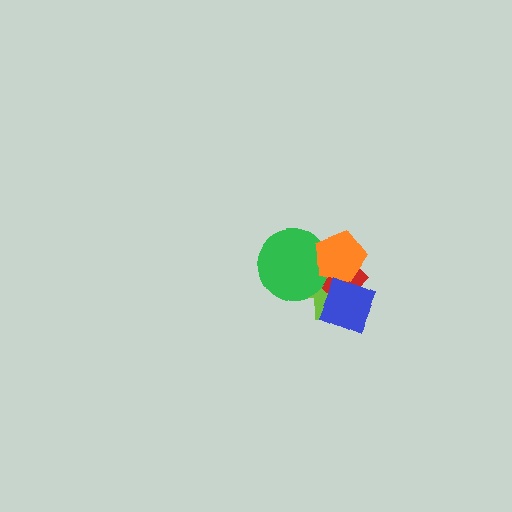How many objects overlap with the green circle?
3 objects overlap with the green circle.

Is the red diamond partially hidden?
Yes, it is partially covered by another shape.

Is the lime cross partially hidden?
Yes, it is partially covered by another shape.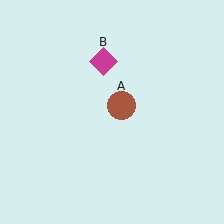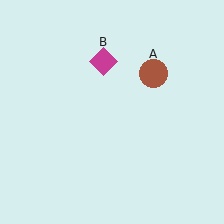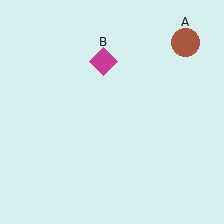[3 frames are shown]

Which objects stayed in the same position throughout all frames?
Magenta diamond (object B) remained stationary.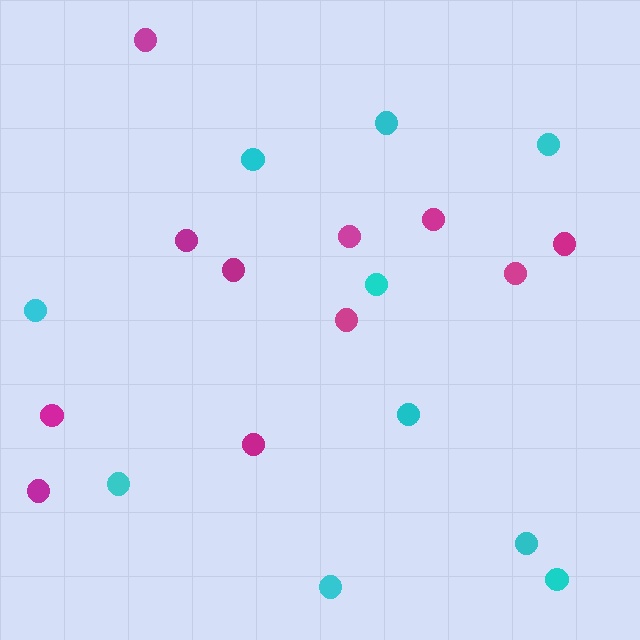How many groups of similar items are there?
There are 2 groups: one group of cyan circles (10) and one group of magenta circles (11).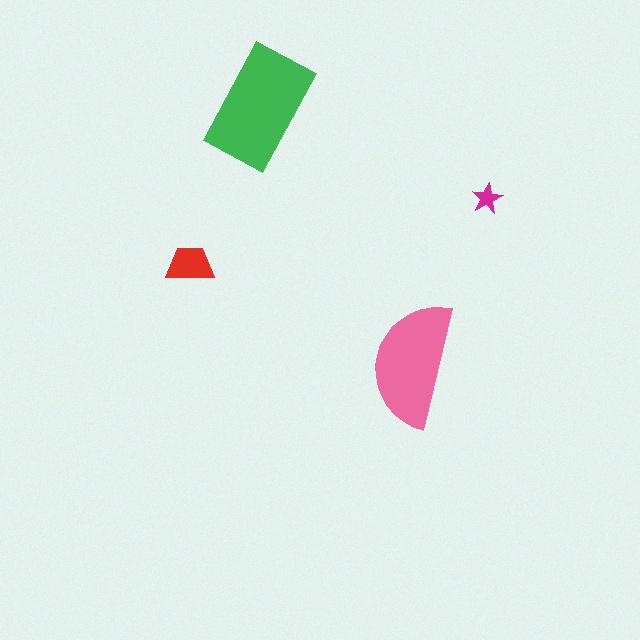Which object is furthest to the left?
The red trapezoid is leftmost.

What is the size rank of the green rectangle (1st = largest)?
1st.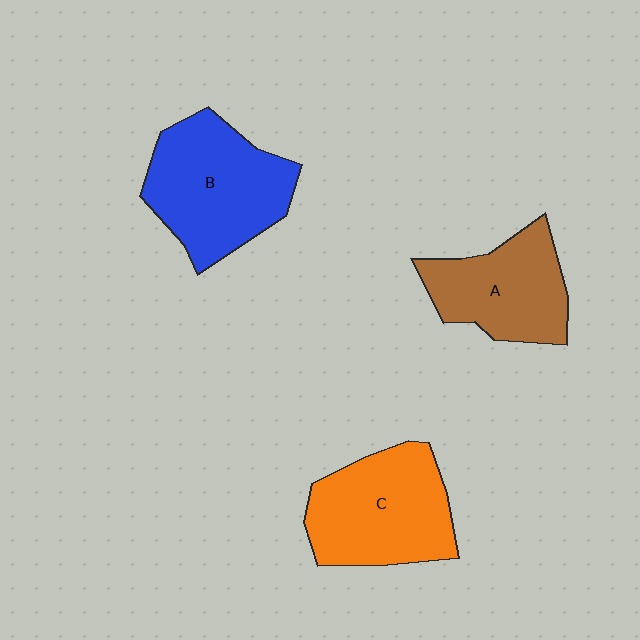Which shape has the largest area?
Shape B (blue).